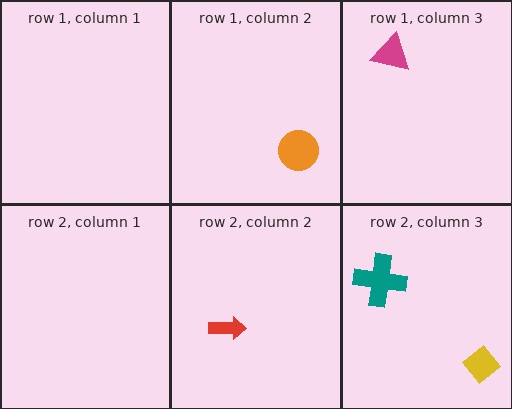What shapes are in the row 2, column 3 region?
The yellow diamond, the teal cross.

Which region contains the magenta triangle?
The row 1, column 3 region.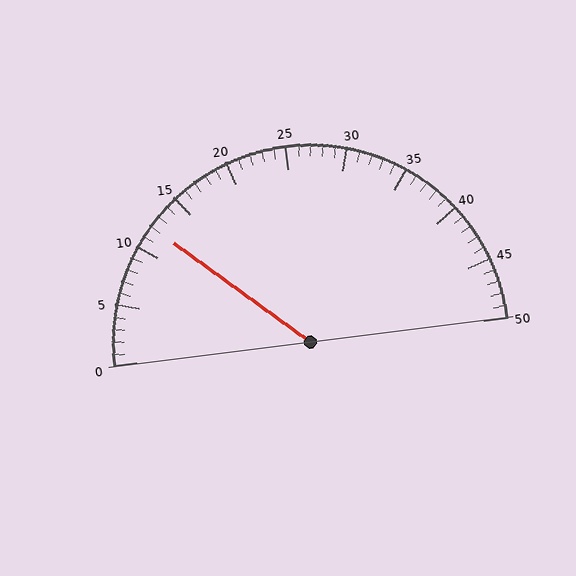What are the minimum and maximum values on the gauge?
The gauge ranges from 0 to 50.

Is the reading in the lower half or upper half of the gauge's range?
The reading is in the lower half of the range (0 to 50).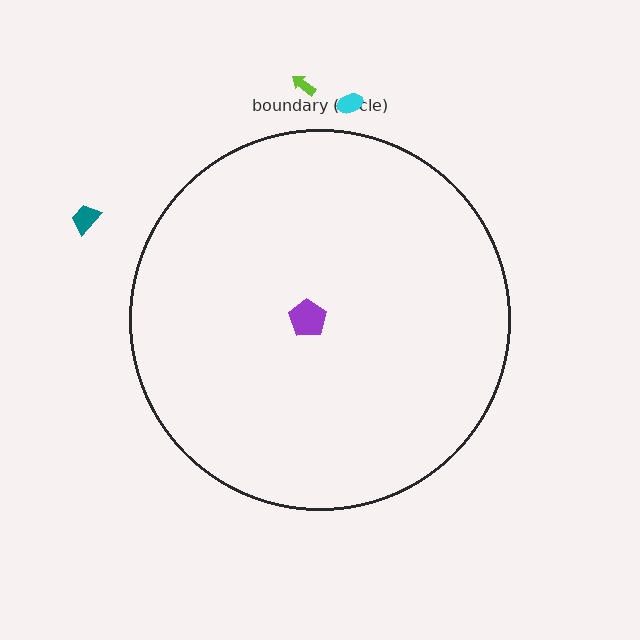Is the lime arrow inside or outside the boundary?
Outside.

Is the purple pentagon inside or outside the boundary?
Inside.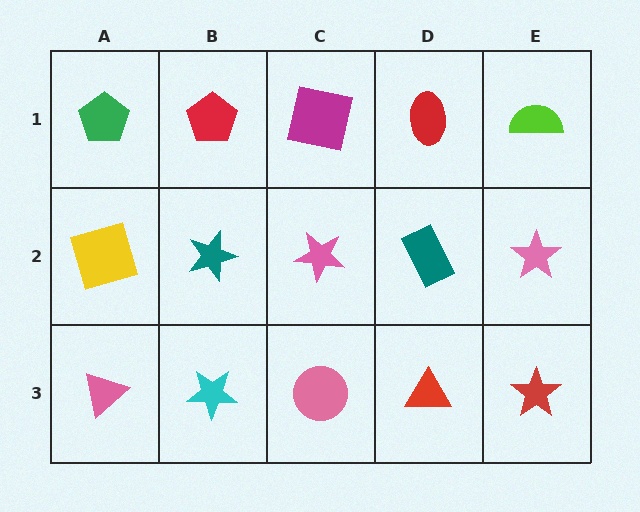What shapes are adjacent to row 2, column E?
A lime semicircle (row 1, column E), a red star (row 3, column E), a teal rectangle (row 2, column D).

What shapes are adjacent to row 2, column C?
A magenta square (row 1, column C), a pink circle (row 3, column C), a teal star (row 2, column B), a teal rectangle (row 2, column D).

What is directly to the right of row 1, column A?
A red pentagon.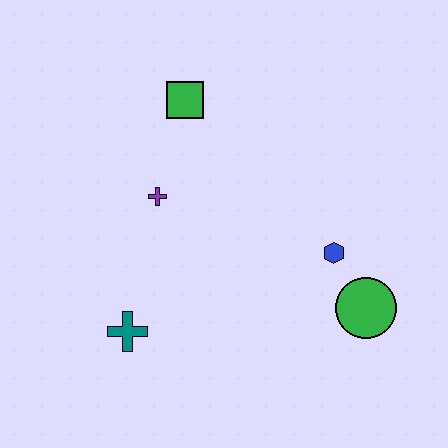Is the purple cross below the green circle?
No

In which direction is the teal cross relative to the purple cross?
The teal cross is below the purple cross.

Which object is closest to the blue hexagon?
The green circle is closest to the blue hexagon.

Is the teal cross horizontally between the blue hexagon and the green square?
No